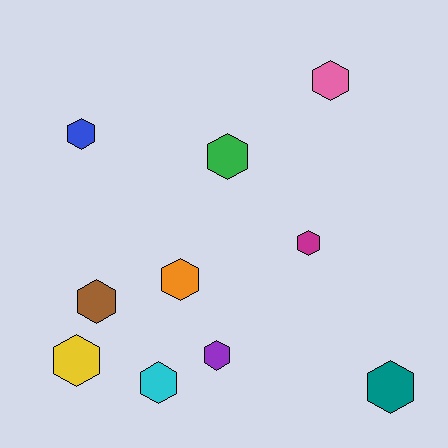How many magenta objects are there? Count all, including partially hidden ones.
There is 1 magenta object.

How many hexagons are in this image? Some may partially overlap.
There are 10 hexagons.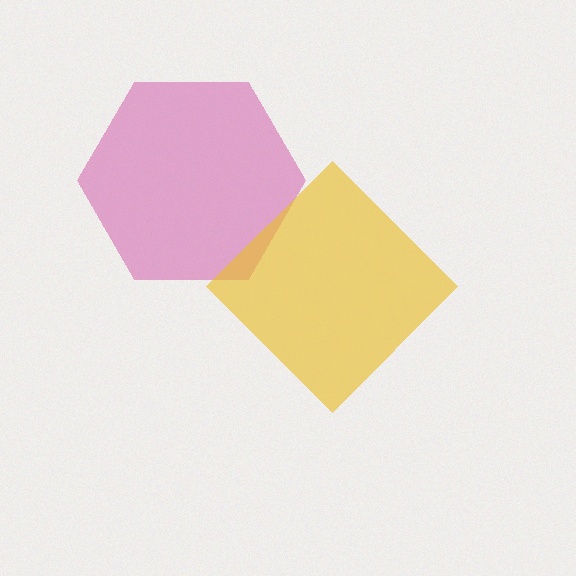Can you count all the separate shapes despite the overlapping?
Yes, there are 2 separate shapes.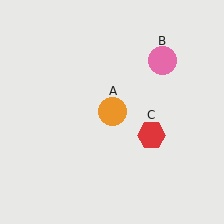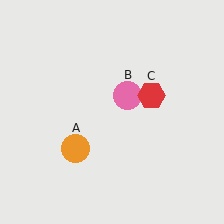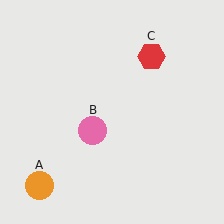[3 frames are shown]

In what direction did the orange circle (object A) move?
The orange circle (object A) moved down and to the left.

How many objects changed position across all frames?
3 objects changed position: orange circle (object A), pink circle (object B), red hexagon (object C).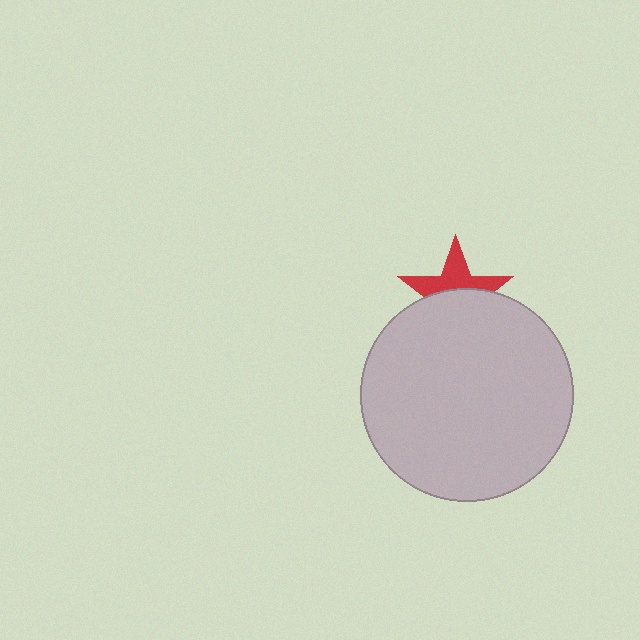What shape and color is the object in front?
The object in front is a light gray circle.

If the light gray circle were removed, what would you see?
You would see the complete red star.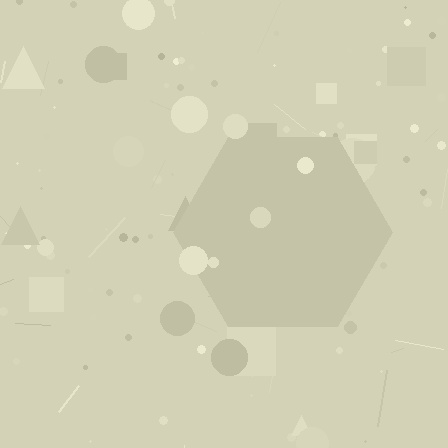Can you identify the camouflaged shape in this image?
The camouflaged shape is a hexagon.